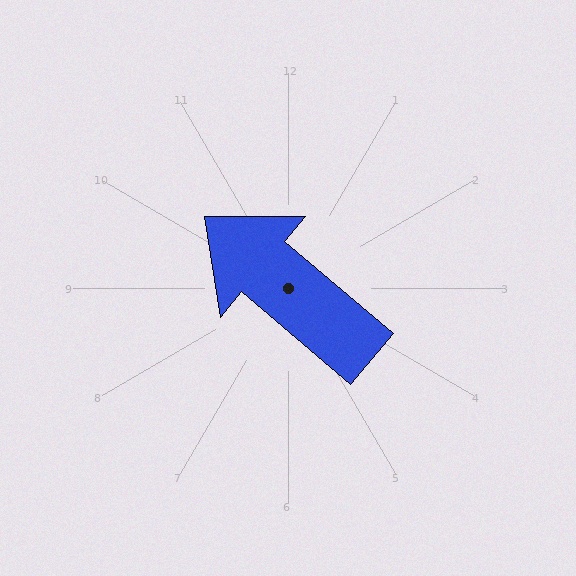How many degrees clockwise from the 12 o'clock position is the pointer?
Approximately 310 degrees.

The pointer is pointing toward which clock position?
Roughly 10 o'clock.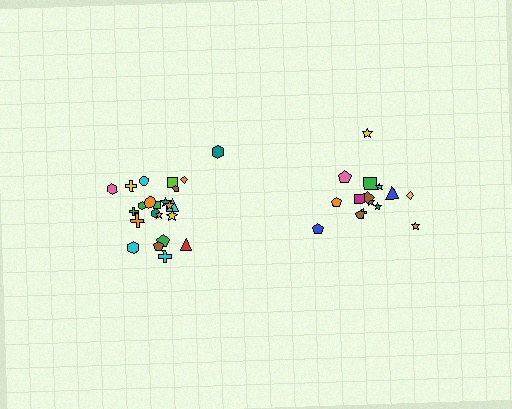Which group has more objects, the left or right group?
The left group.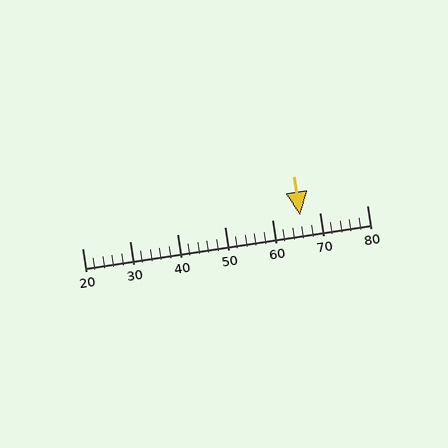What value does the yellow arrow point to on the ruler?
The yellow arrow points to approximately 66.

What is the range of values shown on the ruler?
The ruler shows values from 20 to 80.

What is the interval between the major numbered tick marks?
The major tick marks are spaced 10 units apart.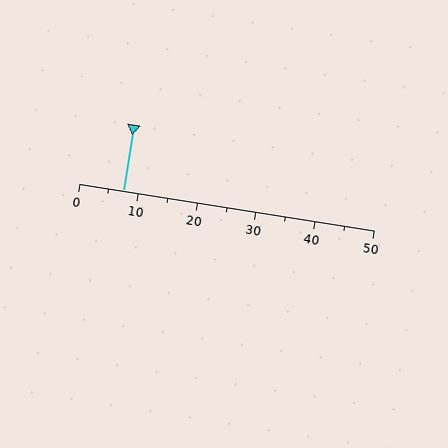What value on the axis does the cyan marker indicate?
The marker indicates approximately 7.5.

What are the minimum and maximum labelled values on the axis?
The axis runs from 0 to 50.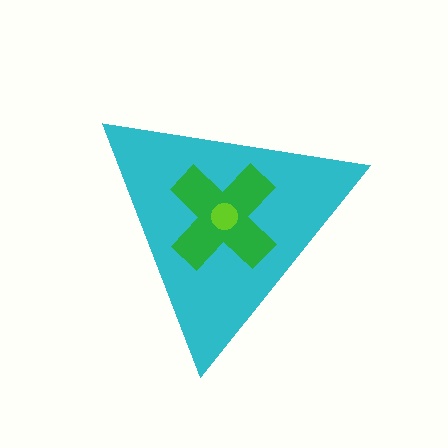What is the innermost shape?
The lime circle.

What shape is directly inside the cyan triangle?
The green cross.